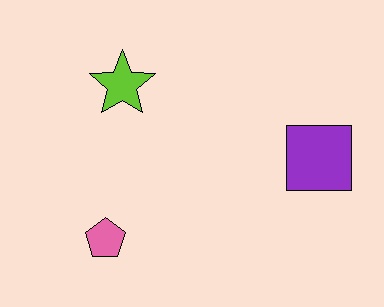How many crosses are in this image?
There are no crosses.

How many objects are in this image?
There are 3 objects.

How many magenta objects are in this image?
There are no magenta objects.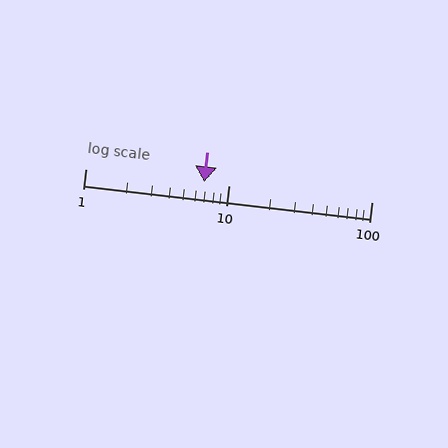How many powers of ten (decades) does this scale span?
The scale spans 2 decades, from 1 to 100.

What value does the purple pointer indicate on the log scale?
The pointer indicates approximately 6.8.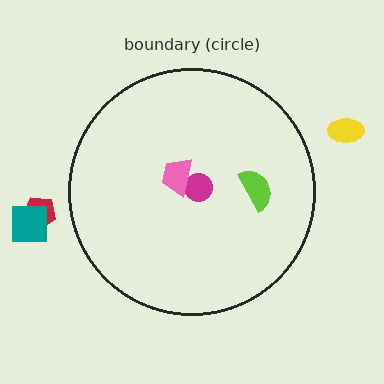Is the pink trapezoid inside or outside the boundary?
Inside.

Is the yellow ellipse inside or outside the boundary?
Outside.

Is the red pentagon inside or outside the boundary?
Outside.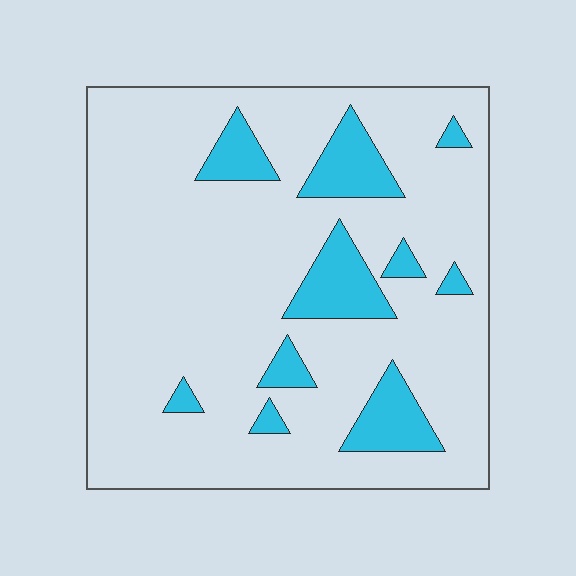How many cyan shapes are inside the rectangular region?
10.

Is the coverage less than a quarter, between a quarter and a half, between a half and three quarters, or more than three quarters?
Less than a quarter.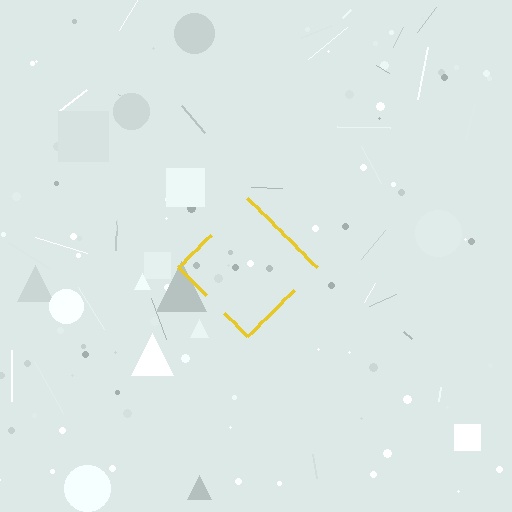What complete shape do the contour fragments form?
The contour fragments form a diamond.